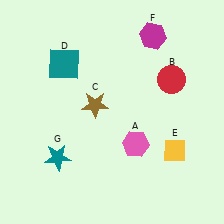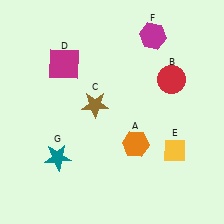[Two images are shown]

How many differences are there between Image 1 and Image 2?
There are 2 differences between the two images.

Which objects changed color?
A changed from pink to orange. D changed from teal to magenta.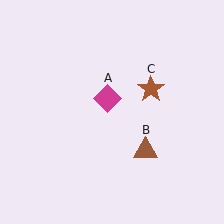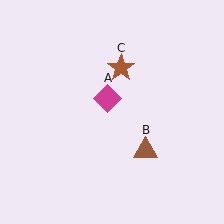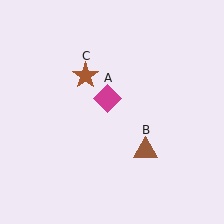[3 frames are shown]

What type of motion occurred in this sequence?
The brown star (object C) rotated counterclockwise around the center of the scene.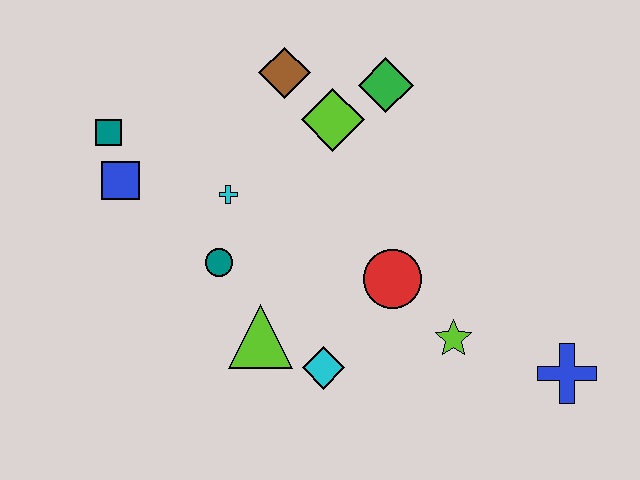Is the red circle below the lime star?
No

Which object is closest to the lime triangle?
The cyan diamond is closest to the lime triangle.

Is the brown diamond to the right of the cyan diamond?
No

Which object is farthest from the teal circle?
The blue cross is farthest from the teal circle.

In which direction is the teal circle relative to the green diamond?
The teal circle is below the green diamond.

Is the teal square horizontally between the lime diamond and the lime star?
No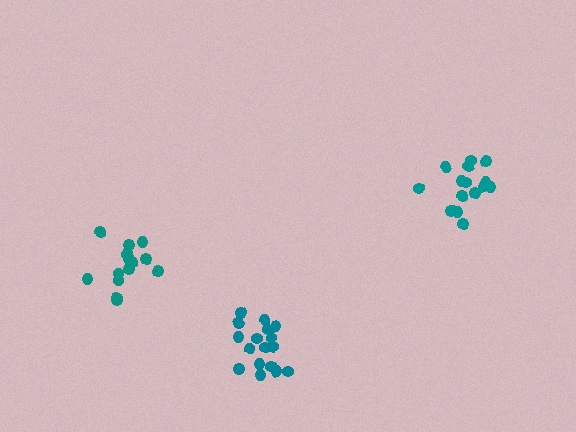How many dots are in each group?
Group 1: 15 dots, Group 2: 17 dots, Group 3: 14 dots (46 total).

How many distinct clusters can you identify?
There are 3 distinct clusters.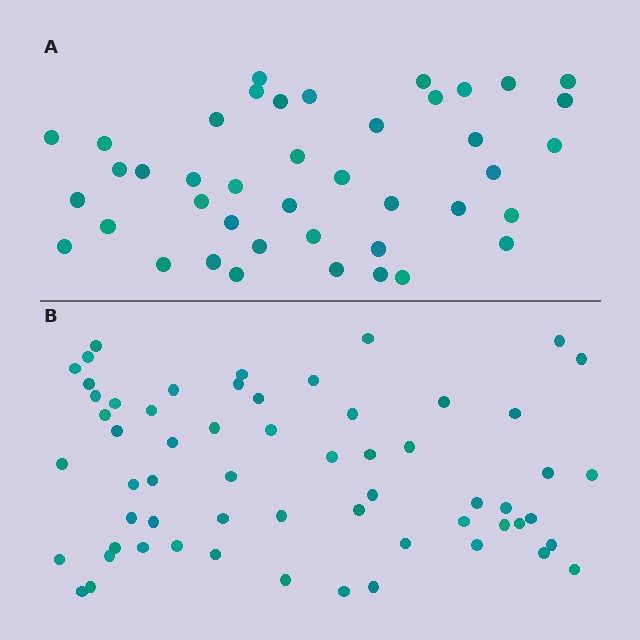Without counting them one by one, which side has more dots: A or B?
Region B (the bottom region) has more dots.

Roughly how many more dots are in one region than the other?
Region B has approximately 20 more dots than region A.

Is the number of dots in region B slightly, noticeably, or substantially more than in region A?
Region B has noticeably more, but not dramatically so. The ratio is roughly 1.4 to 1.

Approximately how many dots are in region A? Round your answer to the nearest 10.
About 40 dots. (The exact count is 42, which rounds to 40.)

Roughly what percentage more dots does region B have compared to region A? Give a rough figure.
About 45% more.